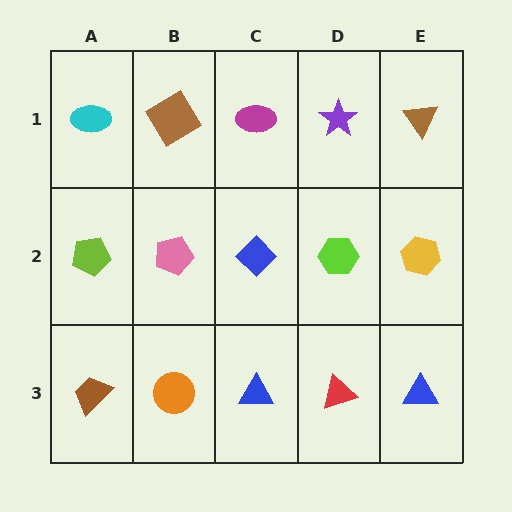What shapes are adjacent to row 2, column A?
A cyan ellipse (row 1, column A), a brown trapezoid (row 3, column A), a pink pentagon (row 2, column B).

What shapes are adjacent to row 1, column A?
A lime pentagon (row 2, column A), a brown diamond (row 1, column B).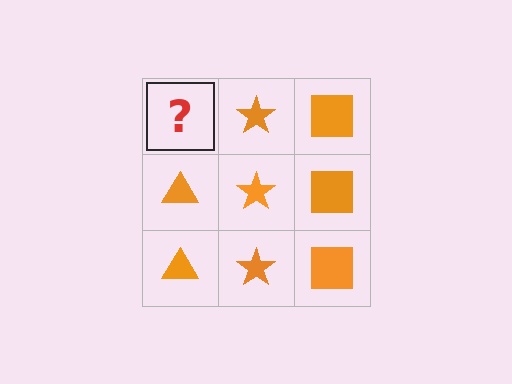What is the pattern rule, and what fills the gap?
The rule is that each column has a consistent shape. The gap should be filled with an orange triangle.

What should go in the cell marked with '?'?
The missing cell should contain an orange triangle.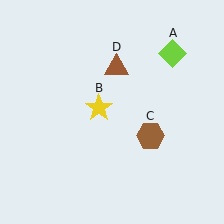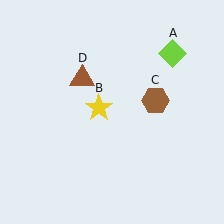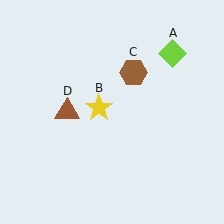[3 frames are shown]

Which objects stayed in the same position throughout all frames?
Lime diamond (object A) and yellow star (object B) remained stationary.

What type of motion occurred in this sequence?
The brown hexagon (object C), brown triangle (object D) rotated counterclockwise around the center of the scene.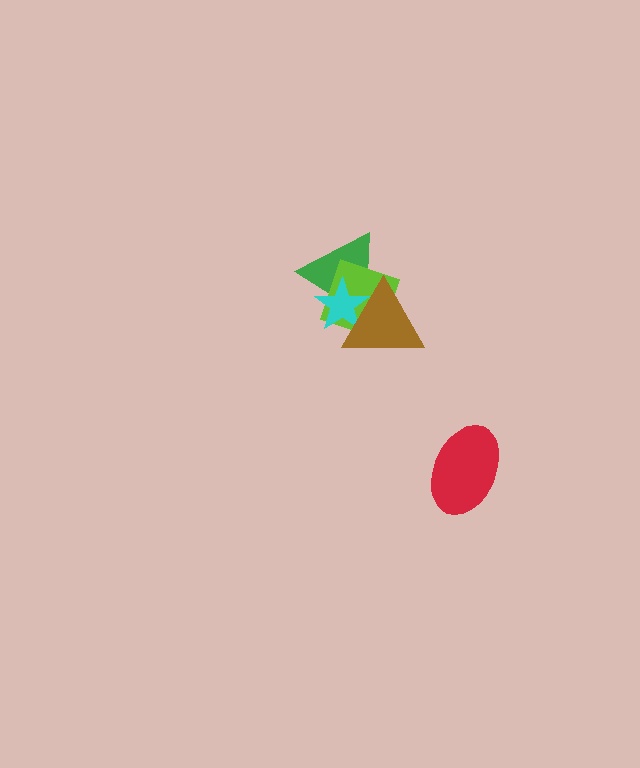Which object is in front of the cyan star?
The brown triangle is in front of the cyan star.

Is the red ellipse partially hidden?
No, no other shape covers it.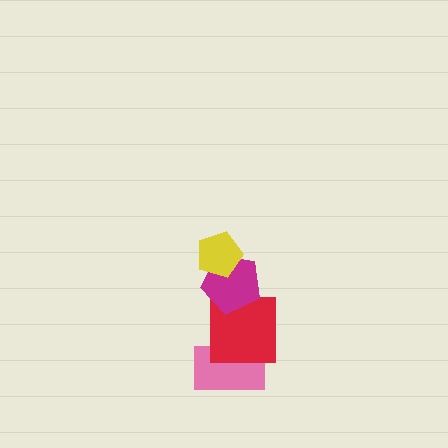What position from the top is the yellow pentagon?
The yellow pentagon is 1st from the top.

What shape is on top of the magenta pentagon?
The yellow pentagon is on top of the magenta pentagon.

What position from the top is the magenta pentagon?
The magenta pentagon is 2nd from the top.